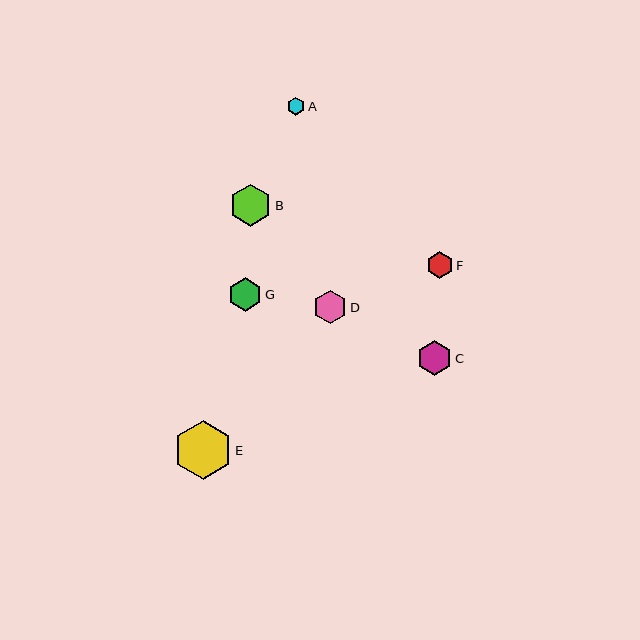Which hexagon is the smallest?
Hexagon A is the smallest with a size of approximately 18 pixels.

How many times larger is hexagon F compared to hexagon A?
Hexagon F is approximately 1.5 times the size of hexagon A.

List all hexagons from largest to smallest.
From largest to smallest: E, B, C, G, D, F, A.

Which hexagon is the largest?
Hexagon E is the largest with a size of approximately 58 pixels.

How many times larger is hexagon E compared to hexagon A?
Hexagon E is approximately 3.3 times the size of hexagon A.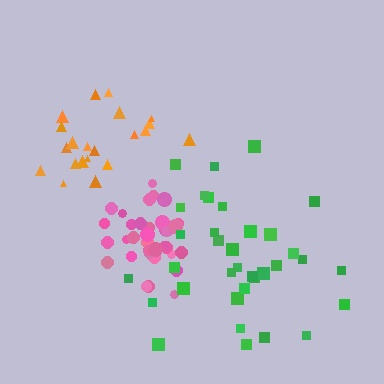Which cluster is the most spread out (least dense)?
Green.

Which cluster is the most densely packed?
Pink.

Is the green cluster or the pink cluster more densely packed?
Pink.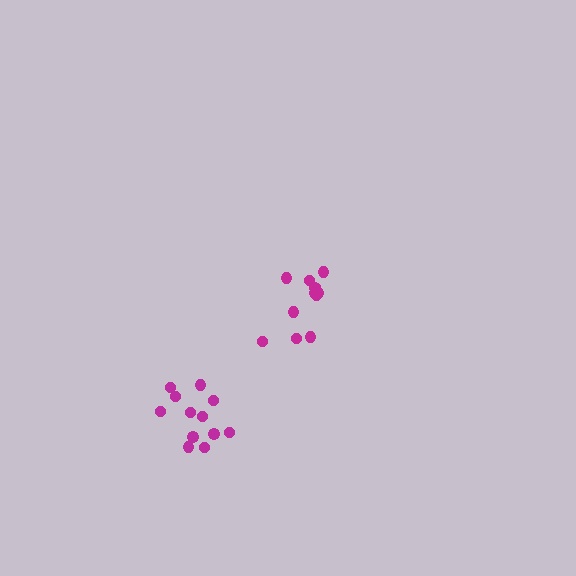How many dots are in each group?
Group 1: 11 dots, Group 2: 12 dots (23 total).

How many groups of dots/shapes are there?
There are 2 groups.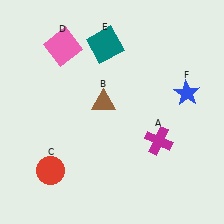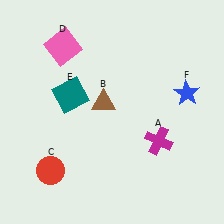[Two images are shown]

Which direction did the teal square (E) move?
The teal square (E) moved down.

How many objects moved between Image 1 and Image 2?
1 object moved between the two images.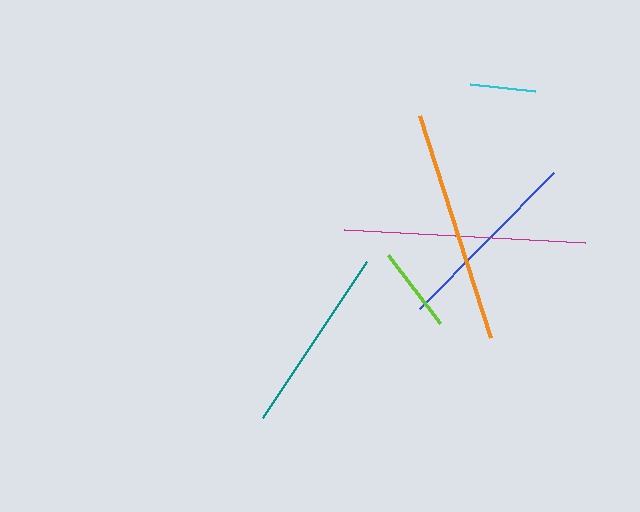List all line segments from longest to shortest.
From longest to shortest: magenta, orange, blue, teal, lime, cyan.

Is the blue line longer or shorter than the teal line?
The blue line is longer than the teal line.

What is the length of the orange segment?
The orange segment is approximately 232 pixels long.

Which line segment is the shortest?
The cyan line is the shortest at approximately 66 pixels.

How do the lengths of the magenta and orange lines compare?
The magenta and orange lines are approximately the same length.